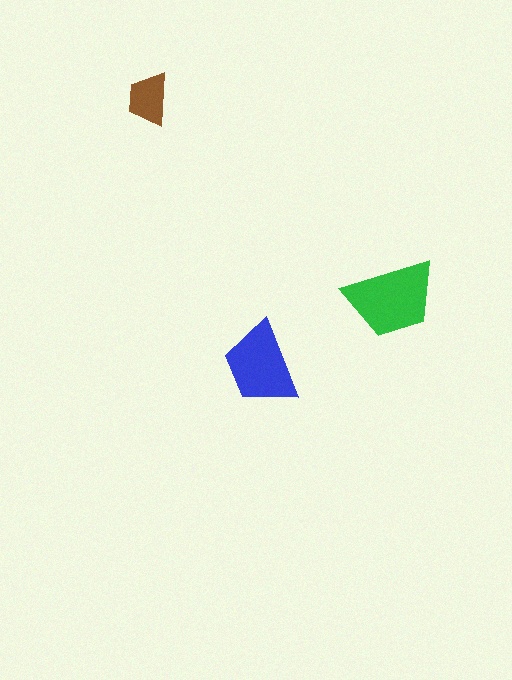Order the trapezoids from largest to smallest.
the green one, the blue one, the brown one.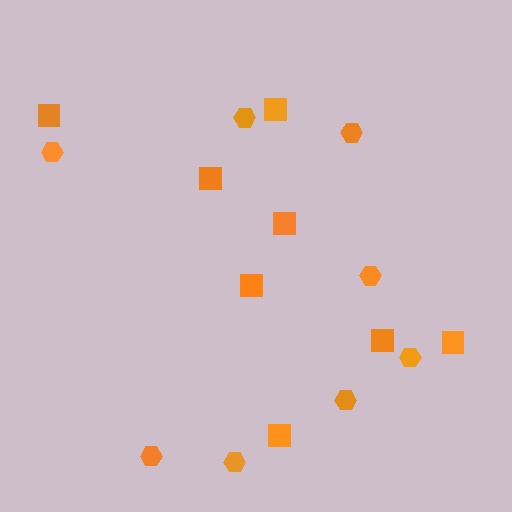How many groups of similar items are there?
There are 2 groups: one group of squares (8) and one group of hexagons (8).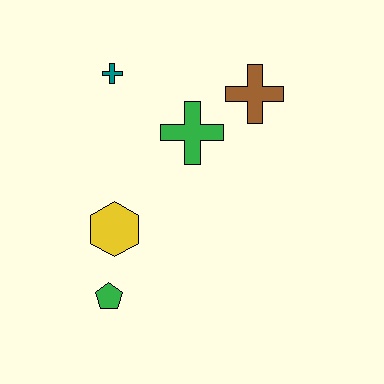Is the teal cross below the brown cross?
No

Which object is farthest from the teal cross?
The green pentagon is farthest from the teal cross.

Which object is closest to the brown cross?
The green cross is closest to the brown cross.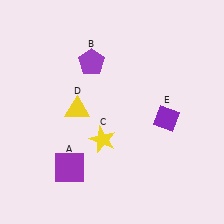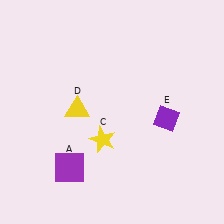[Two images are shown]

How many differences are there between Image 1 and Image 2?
There is 1 difference between the two images.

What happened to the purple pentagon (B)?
The purple pentagon (B) was removed in Image 2. It was in the top-left area of Image 1.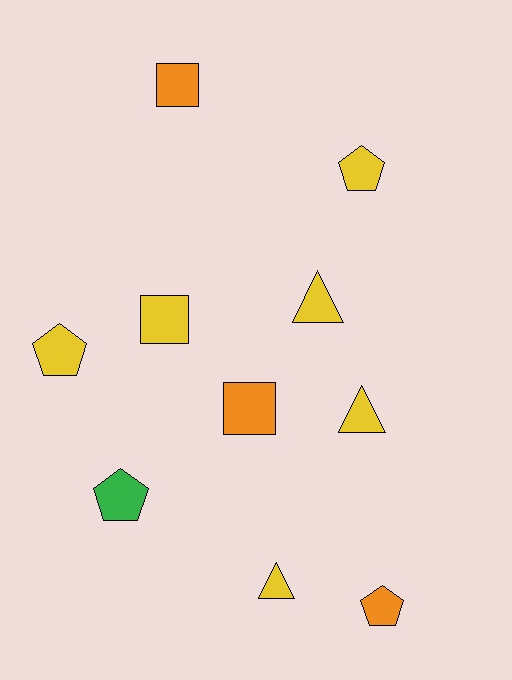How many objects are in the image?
There are 10 objects.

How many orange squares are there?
There are 2 orange squares.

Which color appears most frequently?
Yellow, with 6 objects.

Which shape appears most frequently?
Pentagon, with 4 objects.